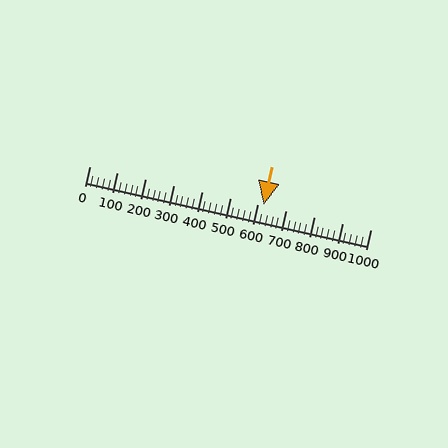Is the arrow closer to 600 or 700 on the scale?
The arrow is closer to 600.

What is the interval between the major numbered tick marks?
The major tick marks are spaced 100 units apart.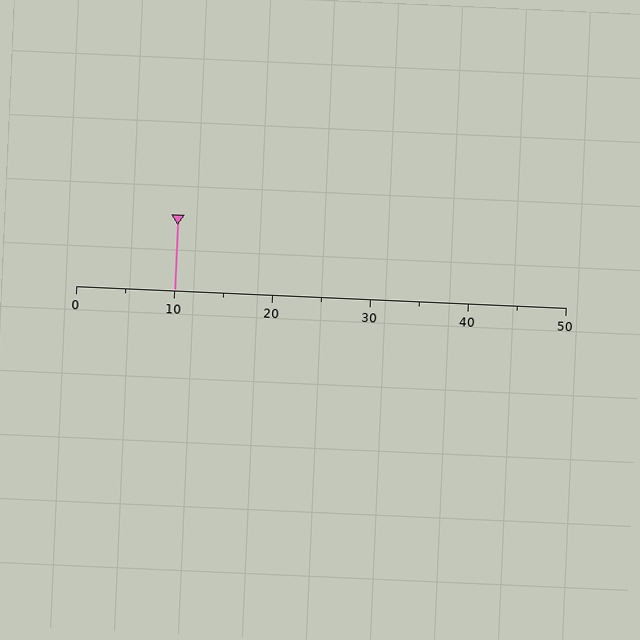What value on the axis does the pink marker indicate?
The marker indicates approximately 10.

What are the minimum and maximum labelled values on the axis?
The axis runs from 0 to 50.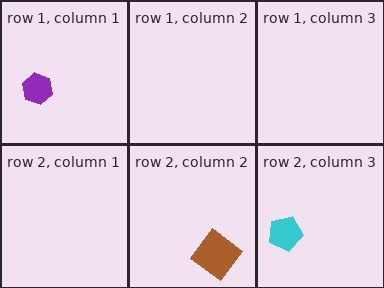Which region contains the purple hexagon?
The row 1, column 1 region.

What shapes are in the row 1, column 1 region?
The purple hexagon.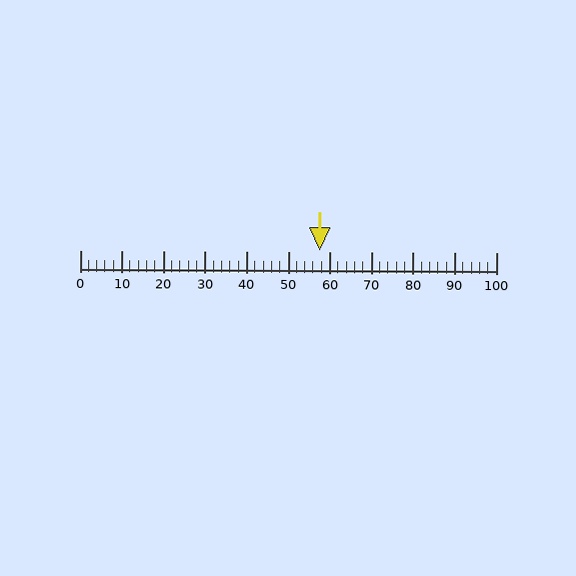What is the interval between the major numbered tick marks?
The major tick marks are spaced 10 units apart.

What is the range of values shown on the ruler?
The ruler shows values from 0 to 100.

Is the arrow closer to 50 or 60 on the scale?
The arrow is closer to 60.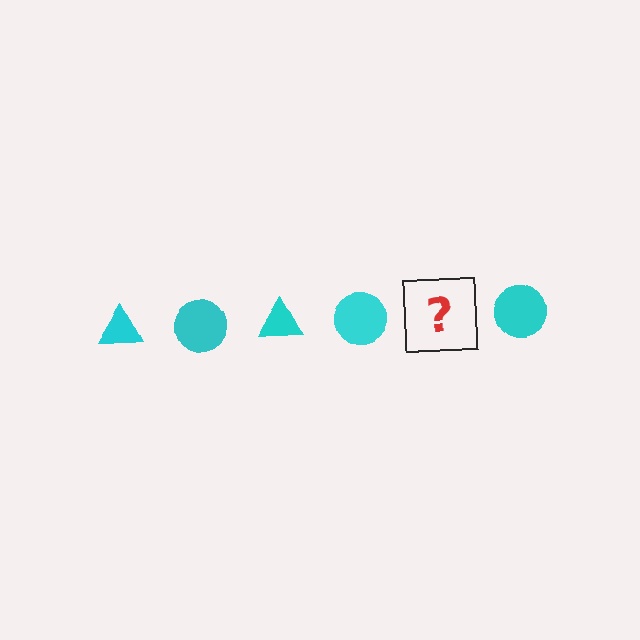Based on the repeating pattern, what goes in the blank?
The blank should be a cyan triangle.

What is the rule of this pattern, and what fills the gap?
The rule is that the pattern cycles through triangle, circle shapes in cyan. The gap should be filled with a cyan triangle.